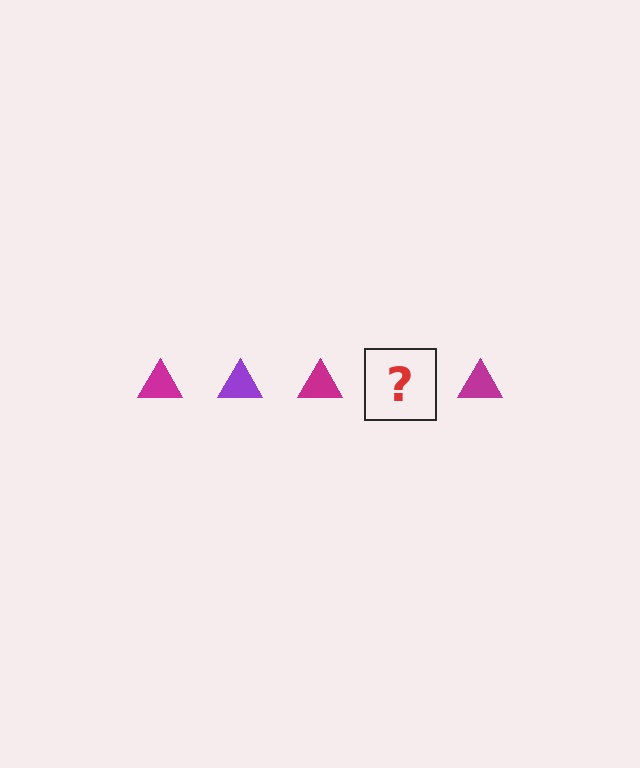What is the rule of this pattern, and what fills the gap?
The rule is that the pattern cycles through magenta, purple triangles. The gap should be filled with a purple triangle.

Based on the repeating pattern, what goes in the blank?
The blank should be a purple triangle.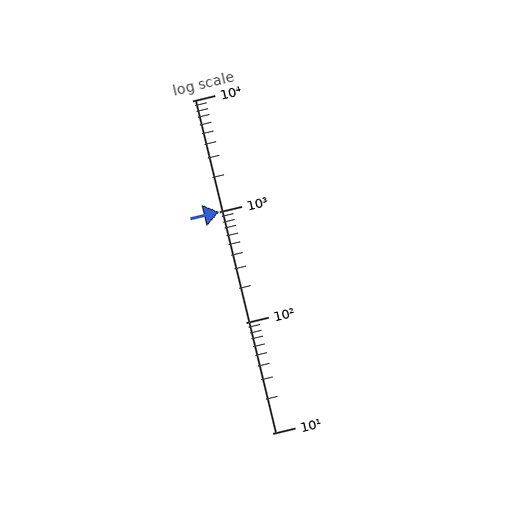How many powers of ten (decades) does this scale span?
The scale spans 3 decades, from 10 to 10000.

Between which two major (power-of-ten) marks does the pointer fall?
The pointer is between 100 and 1000.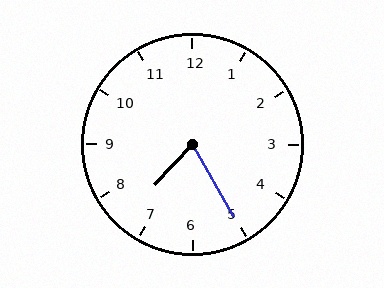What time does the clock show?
7:25.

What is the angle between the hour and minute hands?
Approximately 72 degrees.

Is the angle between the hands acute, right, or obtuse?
It is acute.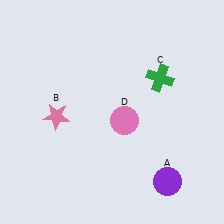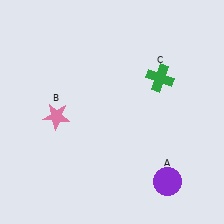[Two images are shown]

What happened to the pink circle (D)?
The pink circle (D) was removed in Image 2. It was in the bottom-right area of Image 1.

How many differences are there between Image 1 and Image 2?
There is 1 difference between the two images.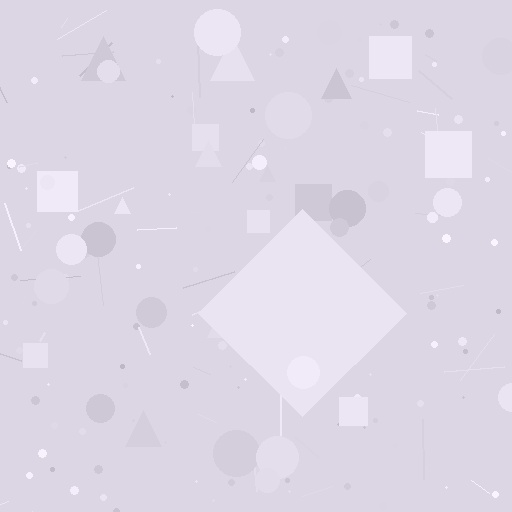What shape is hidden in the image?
A diamond is hidden in the image.